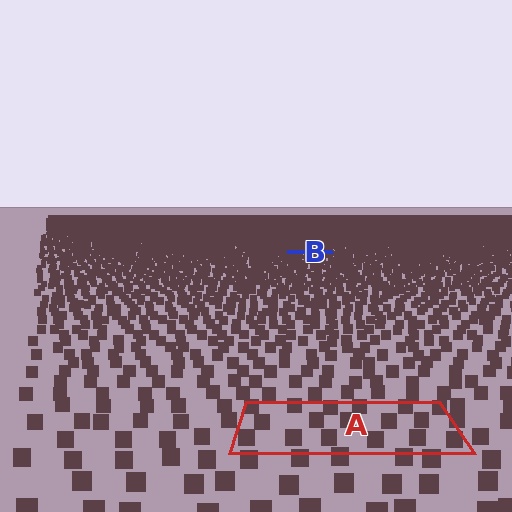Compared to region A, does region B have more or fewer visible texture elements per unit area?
Region B has more texture elements per unit area — they are packed more densely because it is farther away.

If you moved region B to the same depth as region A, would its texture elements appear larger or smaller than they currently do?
They would appear larger. At a closer depth, the same texture elements are projected at a bigger on-screen size.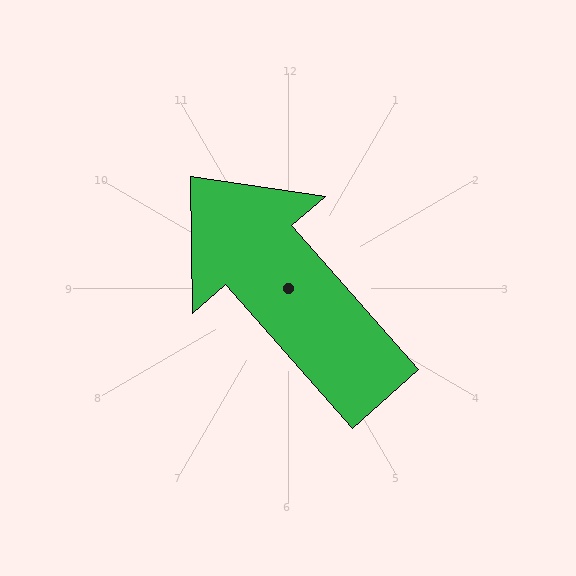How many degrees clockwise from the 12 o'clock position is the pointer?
Approximately 319 degrees.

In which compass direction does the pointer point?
Northwest.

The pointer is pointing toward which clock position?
Roughly 11 o'clock.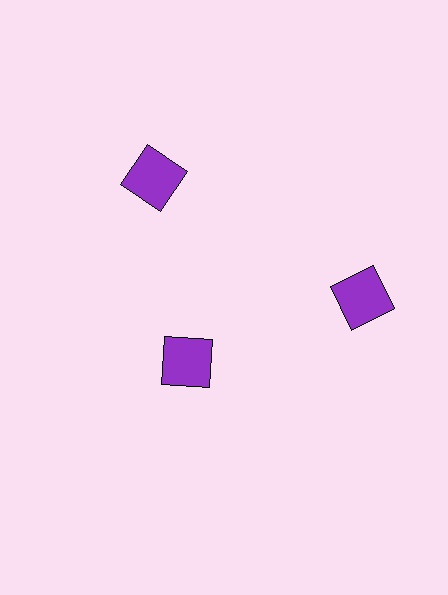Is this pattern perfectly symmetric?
No. The 3 purple squares are arranged in a ring, but one element near the 7 o'clock position is pulled inward toward the center, breaking the 3-fold rotational symmetry.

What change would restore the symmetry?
The symmetry would be restored by moving it outward, back onto the ring so that all 3 squares sit at equal angles and equal distance from the center.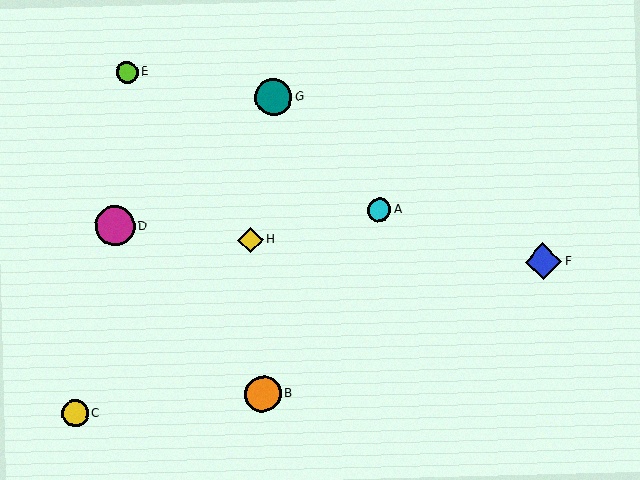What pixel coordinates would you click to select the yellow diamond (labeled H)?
Click at (250, 240) to select the yellow diamond H.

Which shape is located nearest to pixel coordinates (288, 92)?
The teal circle (labeled G) at (273, 97) is nearest to that location.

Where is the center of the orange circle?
The center of the orange circle is at (263, 394).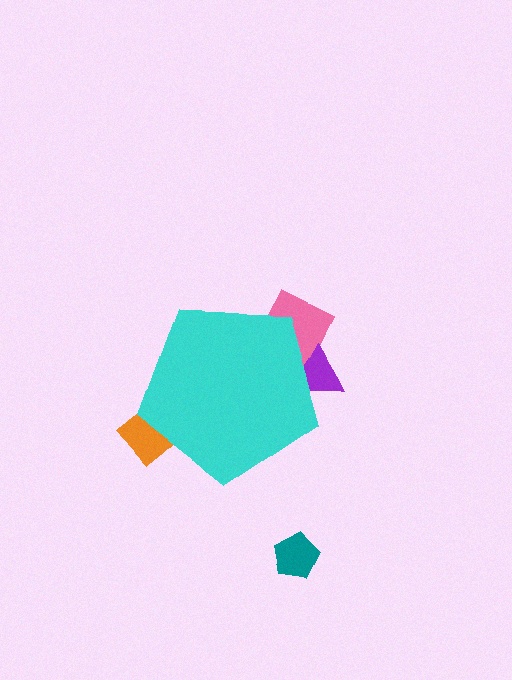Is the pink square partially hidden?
Yes, the pink square is partially hidden behind the cyan pentagon.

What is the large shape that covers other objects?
A cyan pentagon.